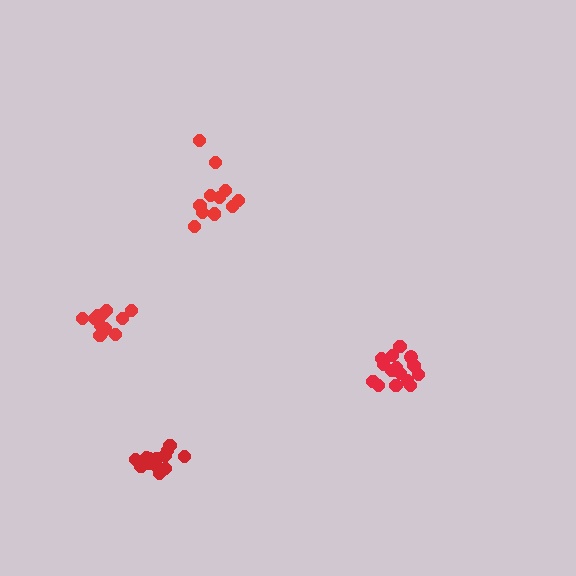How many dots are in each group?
Group 1: 11 dots, Group 2: 13 dots, Group 3: 17 dots, Group 4: 12 dots (53 total).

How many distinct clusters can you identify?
There are 4 distinct clusters.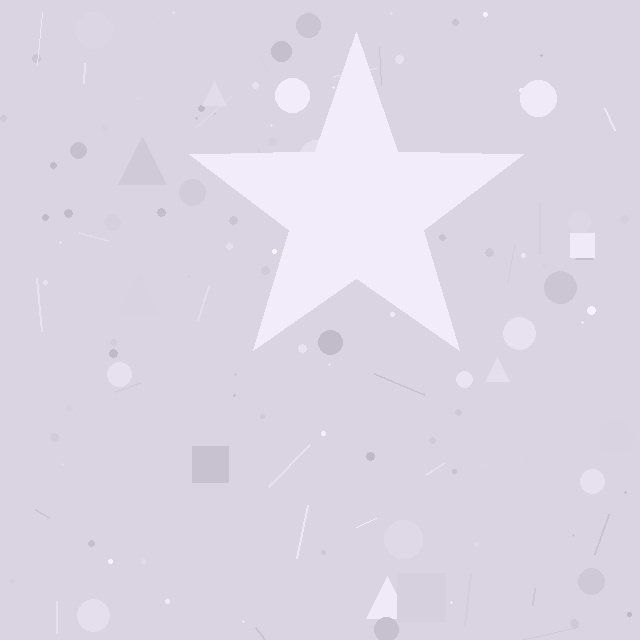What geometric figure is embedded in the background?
A star is embedded in the background.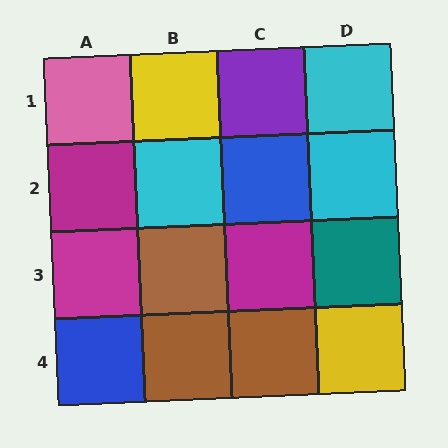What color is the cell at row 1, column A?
Pink.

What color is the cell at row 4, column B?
Brown.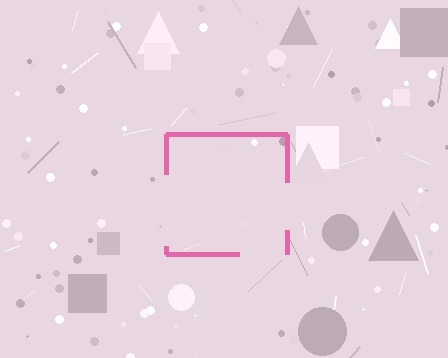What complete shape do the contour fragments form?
The contour fragments form a square.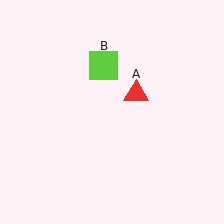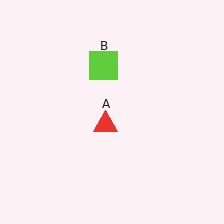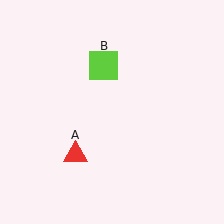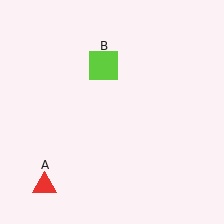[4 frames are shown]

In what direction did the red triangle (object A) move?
The red triangle (object A) moved down and to the left.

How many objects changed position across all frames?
1 object changed position: red triangle (object A).